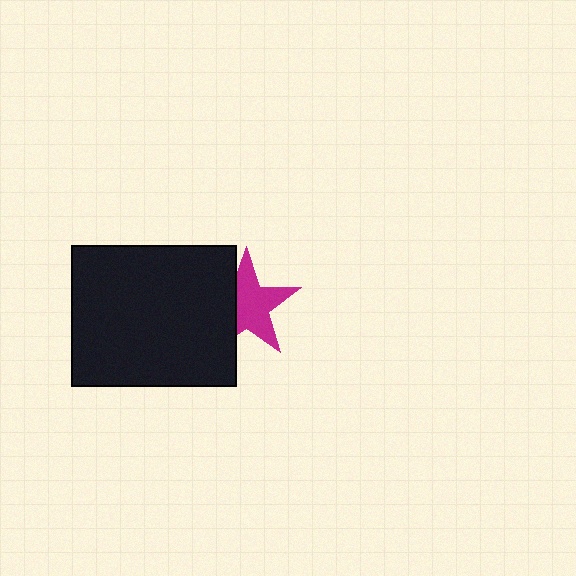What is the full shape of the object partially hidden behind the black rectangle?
The partially hidden object is a magenta star.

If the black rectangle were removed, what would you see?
You would see the complete magenta star.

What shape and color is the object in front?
The object in front is a black rectangle.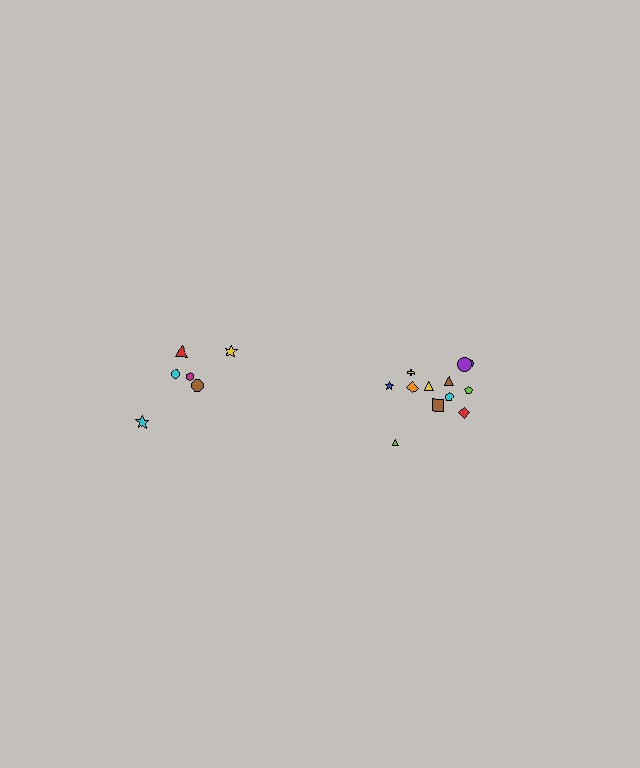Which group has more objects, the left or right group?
The right group.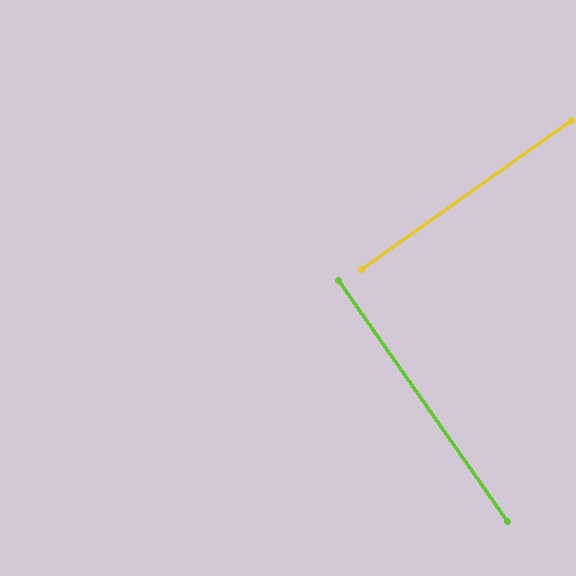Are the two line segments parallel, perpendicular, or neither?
Perpendicular — they meet at approximately 90°.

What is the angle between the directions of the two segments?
Approximately 90 degrees.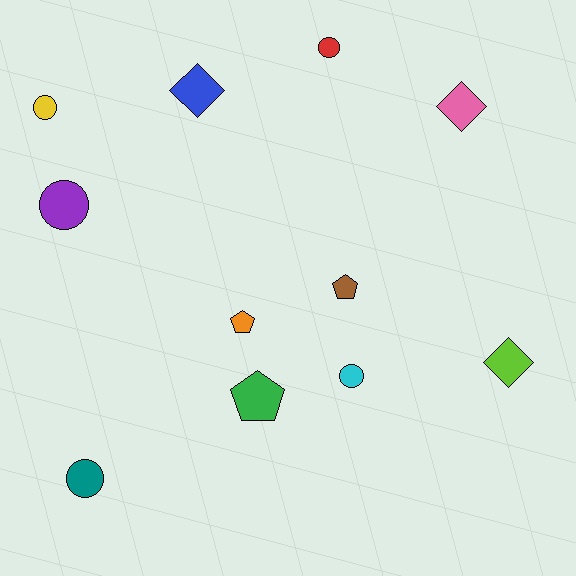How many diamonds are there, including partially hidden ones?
There are 3 diamonds.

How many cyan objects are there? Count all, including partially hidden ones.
There is 1 cyan object.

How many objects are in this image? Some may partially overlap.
There are 11 objects.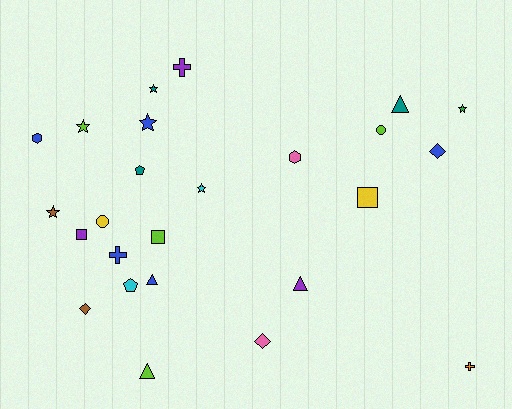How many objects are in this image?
There are 25 objects.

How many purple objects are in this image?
There are 3 purple objects.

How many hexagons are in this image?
There are 2 hexagons.